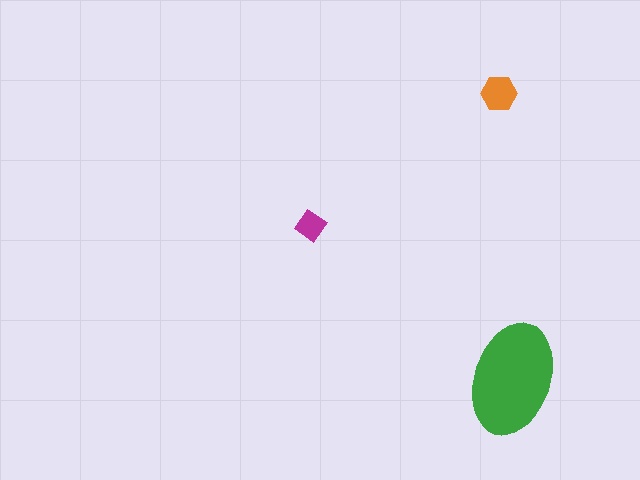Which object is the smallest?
The magenta diamond.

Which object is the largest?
The green ellipse.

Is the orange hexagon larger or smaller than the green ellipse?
Smaller.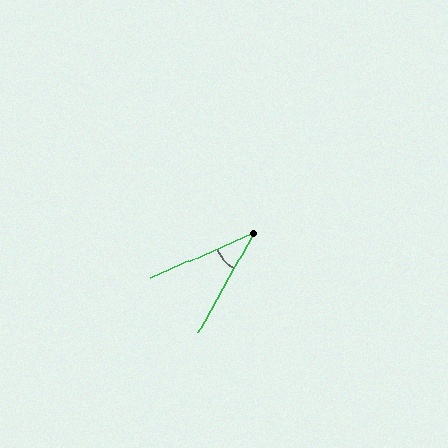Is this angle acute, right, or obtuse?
It is acute.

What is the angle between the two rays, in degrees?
Approximately 37 degrees.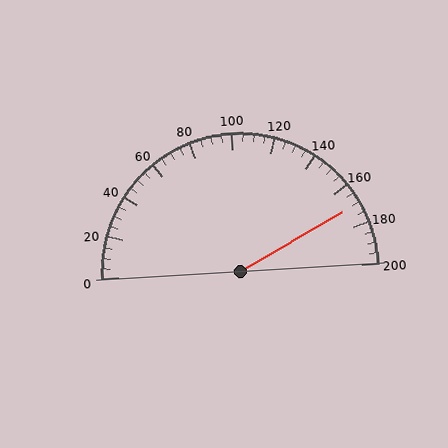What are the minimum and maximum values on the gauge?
The gauge ranges from 0 to 200.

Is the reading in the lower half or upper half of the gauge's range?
The reading is in the upper half of the range (0 to 200).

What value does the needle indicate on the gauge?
The needle indicates approximately 170.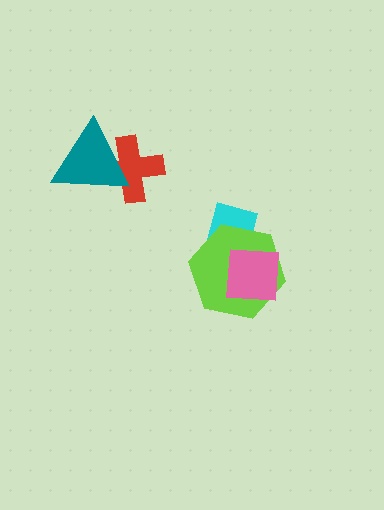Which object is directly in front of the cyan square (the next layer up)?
The lime hexagon is directly in front of the cyan square.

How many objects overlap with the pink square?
2 objects overlap with the pink square.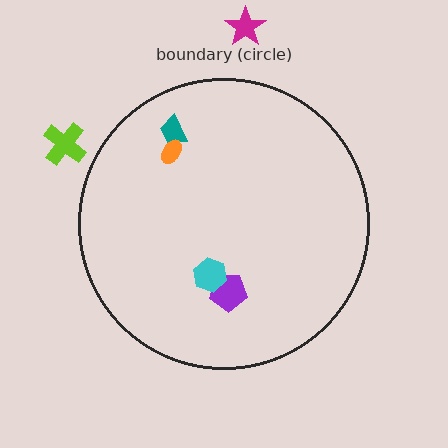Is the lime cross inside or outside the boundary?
Outside.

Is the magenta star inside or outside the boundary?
Outside.